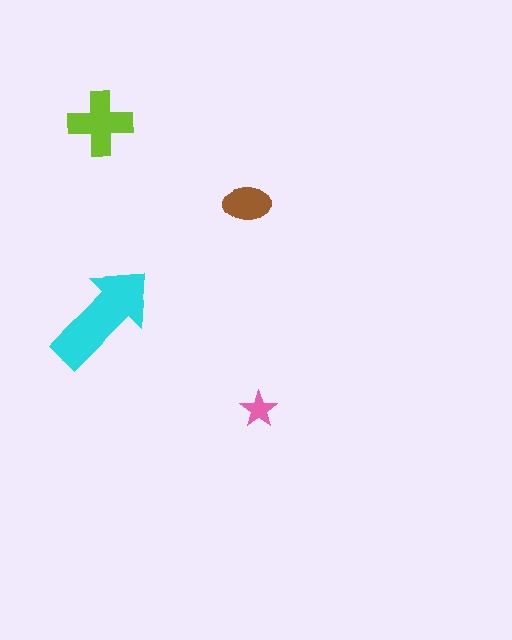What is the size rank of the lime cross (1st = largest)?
2nd.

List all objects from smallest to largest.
The pink star, the brown ellipse, the lime cross, the cyan arrow.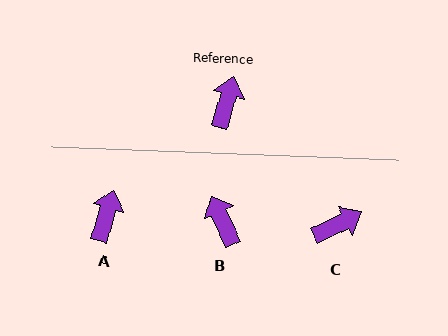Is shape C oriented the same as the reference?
No, it is off by about 47 degrees.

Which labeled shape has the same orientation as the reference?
A.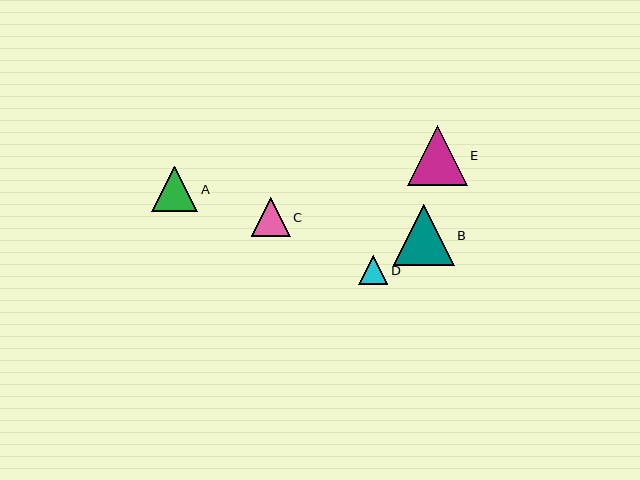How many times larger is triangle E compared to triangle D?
Triangle E is approximately 2.1 times the size of triangle D.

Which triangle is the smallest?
Triangle D is the smallest with a size of approximately 29 pixels.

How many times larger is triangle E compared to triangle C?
Triangle E is approximately 1.5 times the size of triangle C.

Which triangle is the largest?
Triangle B is the largest with a size of approximately 61 pixels.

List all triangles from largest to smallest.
From largest to smallest: B, E, A, C, D.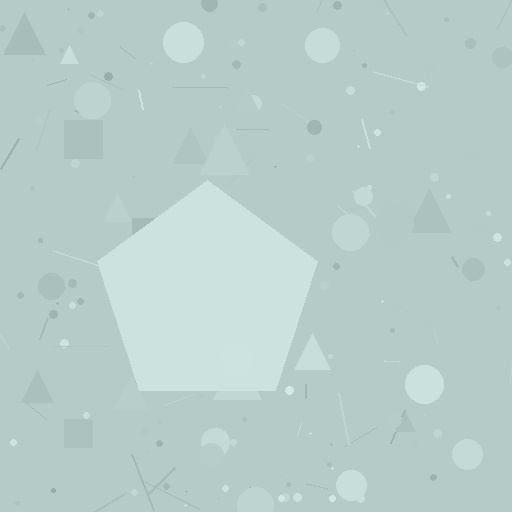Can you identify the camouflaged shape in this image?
The camouflaged shape is a pentagon.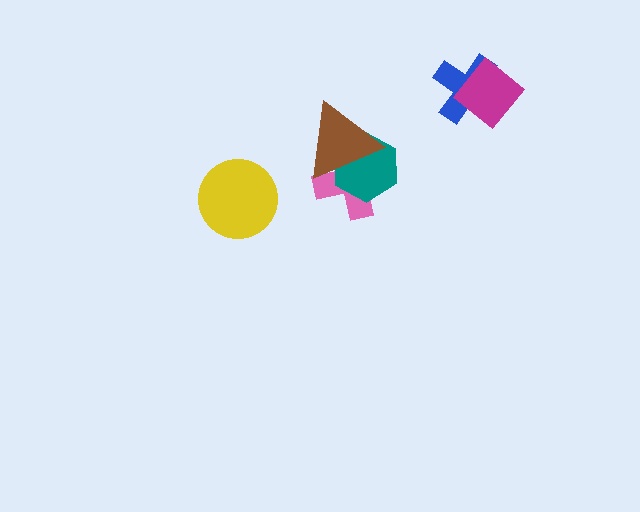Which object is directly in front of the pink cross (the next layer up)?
The teal hexagon is directly in front of the pink cross.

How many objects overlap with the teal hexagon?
2 objects overlap with the teal hexagon.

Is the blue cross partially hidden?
Yes, it is partially covered by another shape.